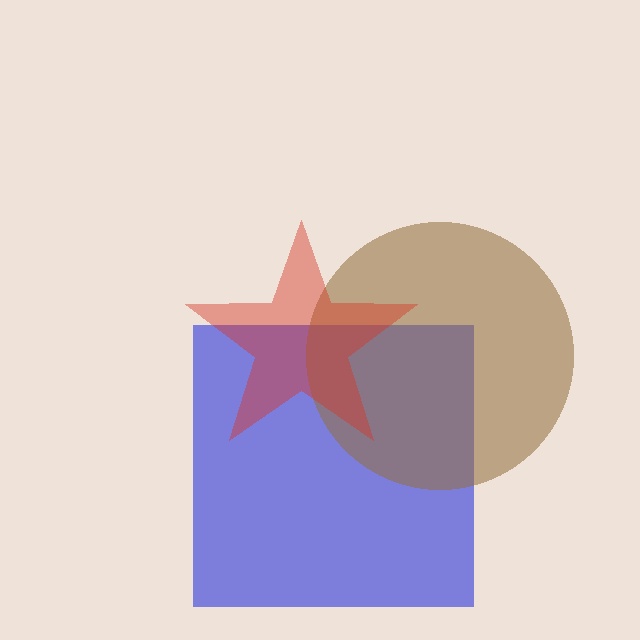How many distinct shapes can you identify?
There are 3 distinct shapes: a blue square, a brown circle, a red star.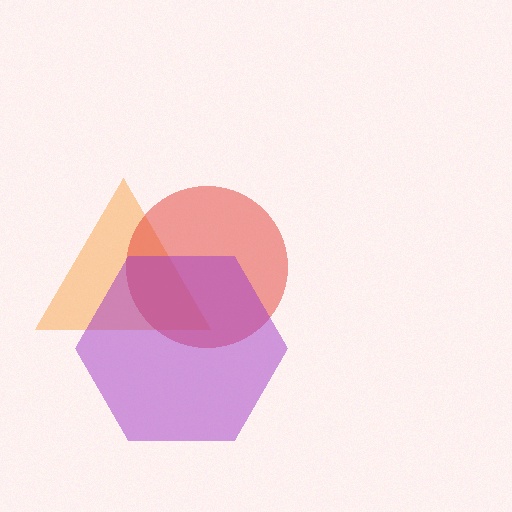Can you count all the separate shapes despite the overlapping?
Yes, there are 3 separate shapes.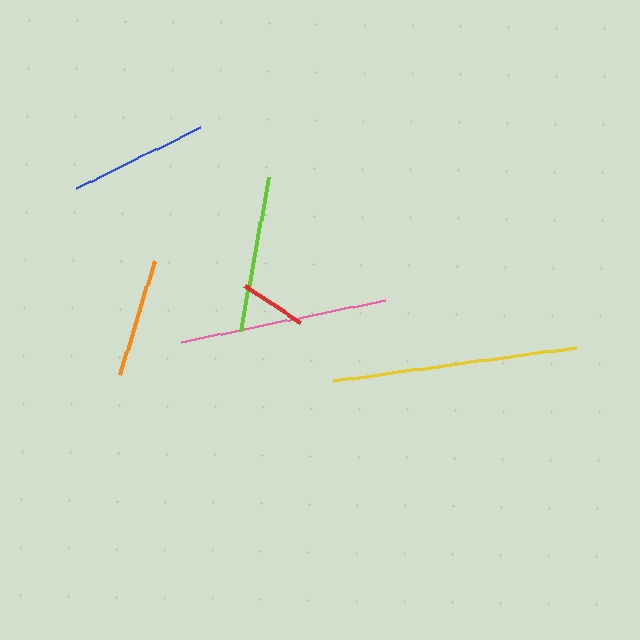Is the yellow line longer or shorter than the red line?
The yellow line is longer than the red line.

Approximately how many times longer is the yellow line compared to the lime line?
The yellow line is approximately 1.6 times the length of the lime line.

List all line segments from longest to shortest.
From longest to shortest: yellow, pink, lime, blue, orange, red.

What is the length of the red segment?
The red segment is approximately 67 pixels long.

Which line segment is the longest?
The yellow line is the longest at approximately 244 pixels.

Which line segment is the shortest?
The red line is the shortest at approximately 67 pixels.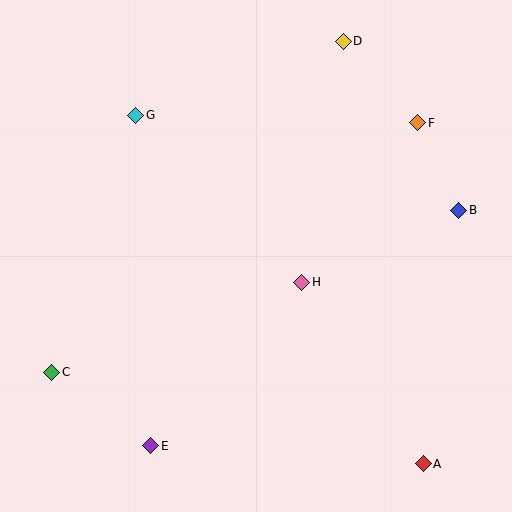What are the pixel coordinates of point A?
Point A is at (423, 464).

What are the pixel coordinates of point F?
Point F is at (418, 123).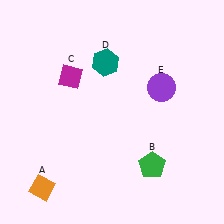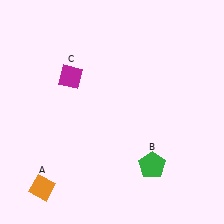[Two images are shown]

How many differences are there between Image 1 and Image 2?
There are 2 differences between the two images.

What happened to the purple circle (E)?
The purple circle (E) was removed in Image 2. It was in the top-right area of Image 1.